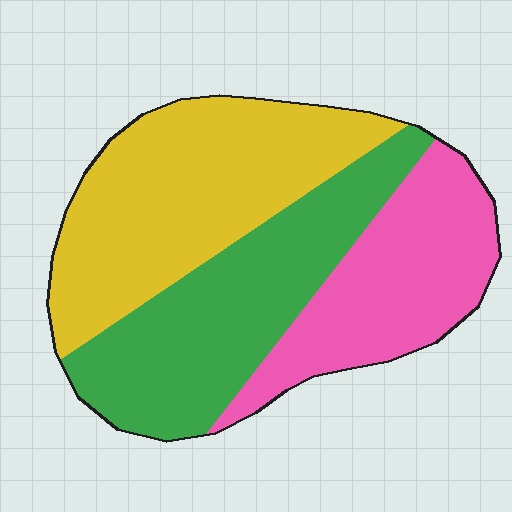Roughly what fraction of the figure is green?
Green covers around 35% of the figure.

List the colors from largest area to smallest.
From largest to smallest: yellow, green, pink.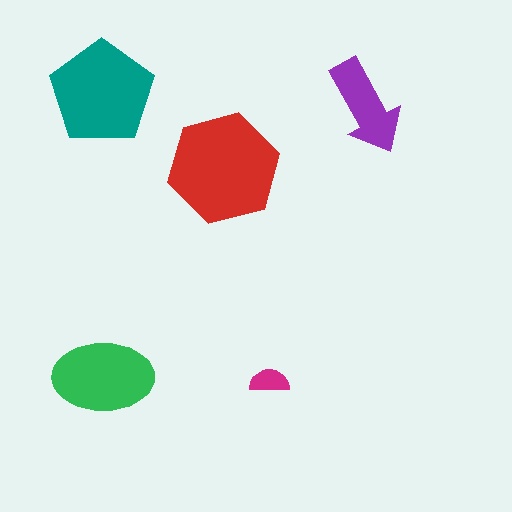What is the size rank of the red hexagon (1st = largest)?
1st.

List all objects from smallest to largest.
The magenta semicircle, the purple arrow, the green ellipse, the teal pentagon, the red hexagon.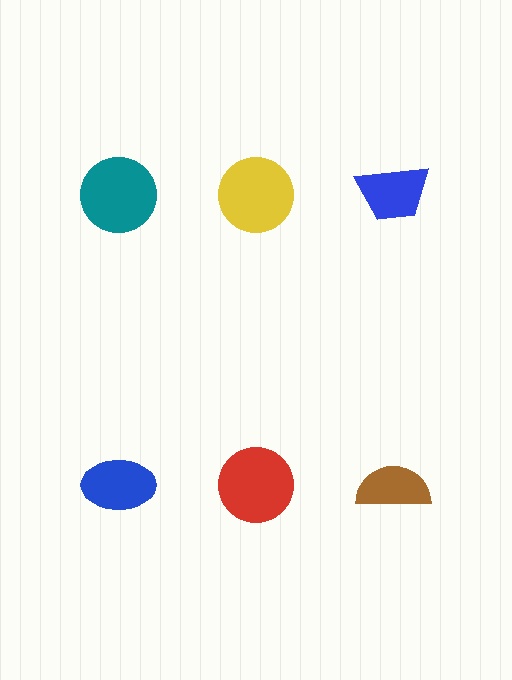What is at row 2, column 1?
A blue ellipse.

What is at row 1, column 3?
A blue trapezoid.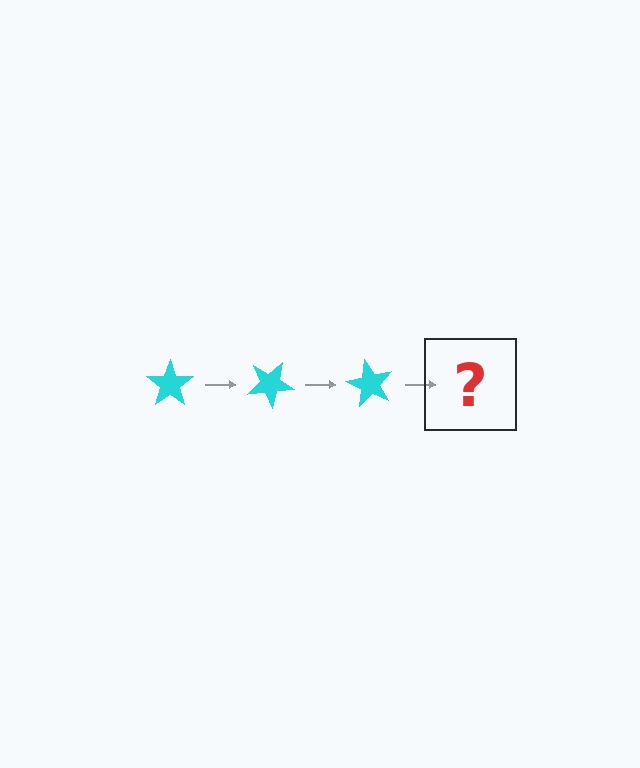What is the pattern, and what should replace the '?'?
The pattern is that the star rotates 30 degrees each step. The '?' should be a cyan star rotated 90 degrees.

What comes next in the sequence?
The next element should be a cyan star rotated 90 degrees.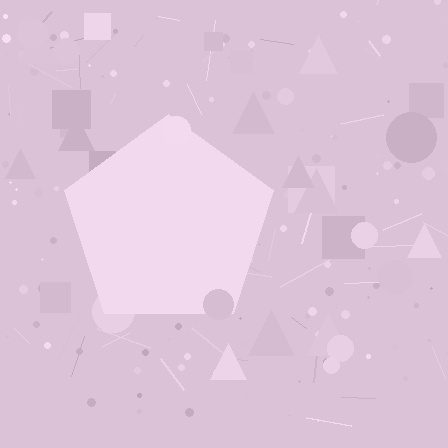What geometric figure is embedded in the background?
A pentagon is embedded in the background.